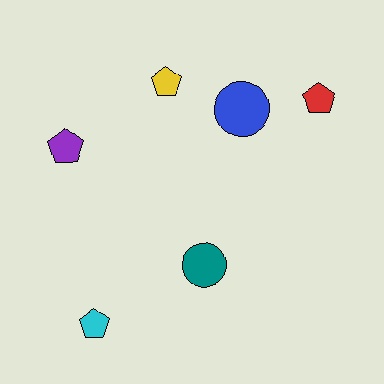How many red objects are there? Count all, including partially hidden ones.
There is 1 red object.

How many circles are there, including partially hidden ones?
There are 2 circles.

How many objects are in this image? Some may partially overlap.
There are 6 objects.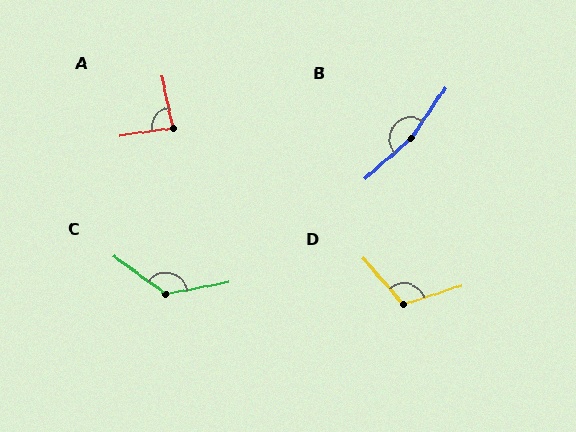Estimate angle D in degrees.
Approximately 114 degrees.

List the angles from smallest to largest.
A (85°), D (114°), C (133°), B (165°).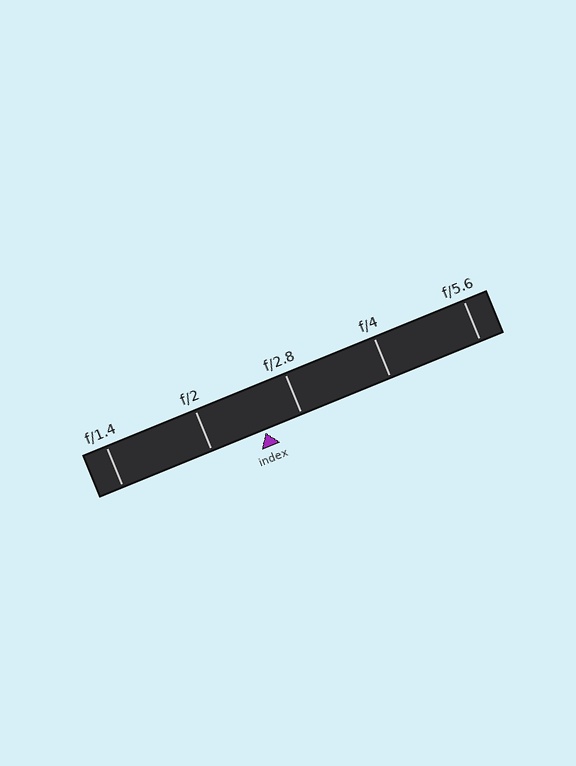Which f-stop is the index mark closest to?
The index mark is closest to f/2.8.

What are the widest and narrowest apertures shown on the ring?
The widest aperture shown is f/1.4 and the narrowest is f/5.6.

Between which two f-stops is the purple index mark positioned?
The index mark is between f/2 and f/2.8.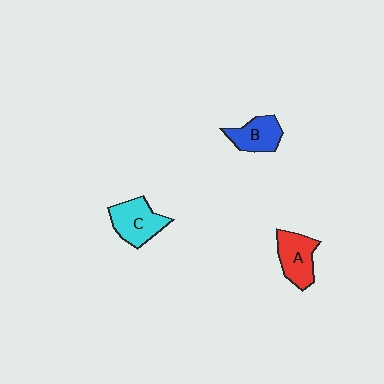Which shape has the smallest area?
Shape B (blue).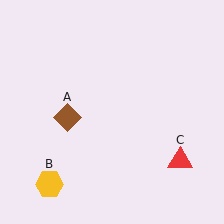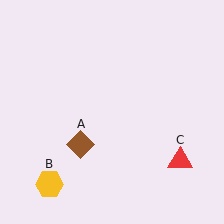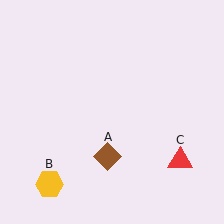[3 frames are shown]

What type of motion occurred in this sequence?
The brown diamond (object A) rotated counterclockwise around the center of the scene.